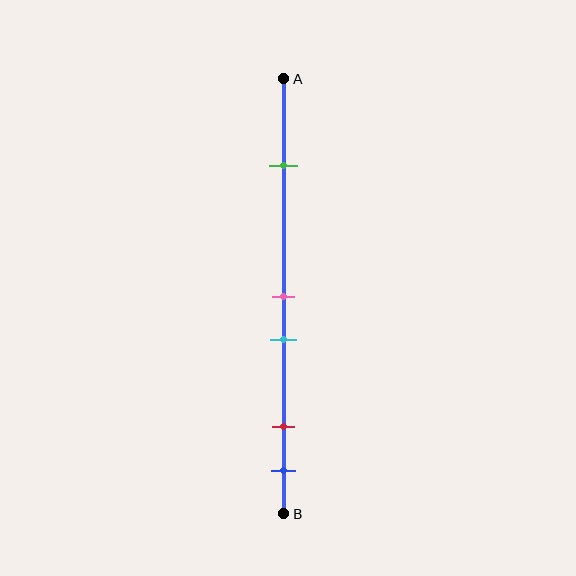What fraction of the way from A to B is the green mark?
The green mark is approximately 20% (0.2) of the way from A to B.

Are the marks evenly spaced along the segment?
No, the marks are not evenly spaced.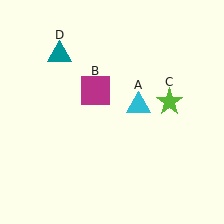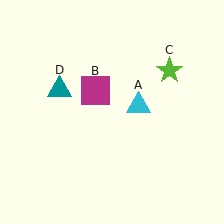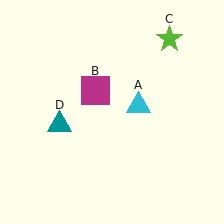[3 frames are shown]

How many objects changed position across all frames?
2 objects changed position: lime star (object C), teal triangle (object D).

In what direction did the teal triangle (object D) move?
The teal triangle (object D) moved down.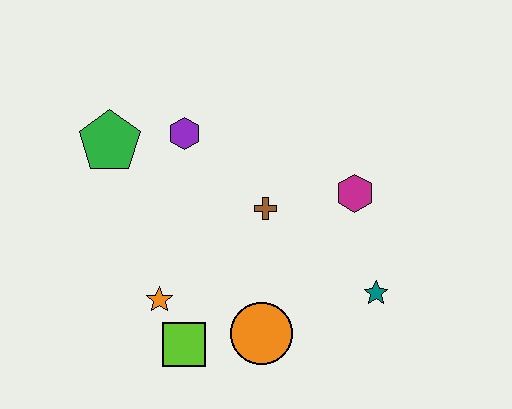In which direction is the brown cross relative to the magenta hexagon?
The brown cross is to the left of the magenta hexagon.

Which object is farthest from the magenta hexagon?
The green pentagon is farthest from the magenta hexagon.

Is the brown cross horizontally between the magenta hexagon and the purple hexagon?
Yes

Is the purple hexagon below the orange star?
No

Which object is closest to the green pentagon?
The purple hexagon is closest to the green pentagon.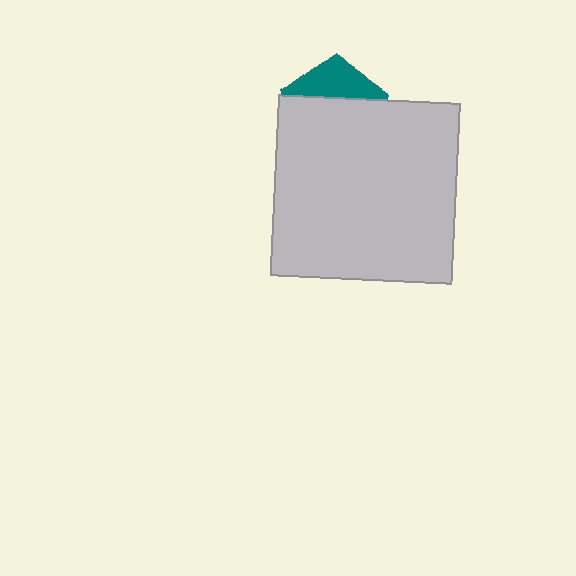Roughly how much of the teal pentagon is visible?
A small part of it is visible (roughly 35%).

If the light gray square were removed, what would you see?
You would see the complete teal pentagon.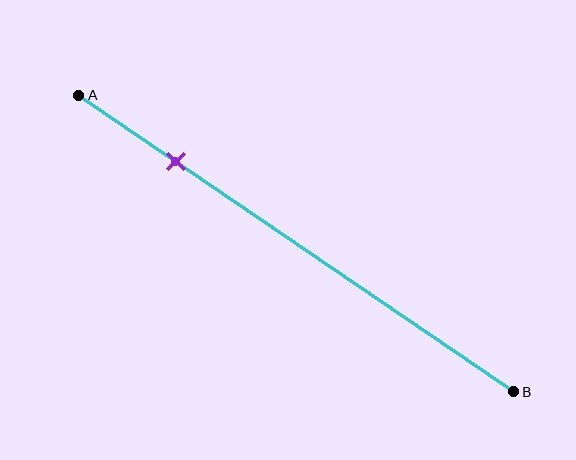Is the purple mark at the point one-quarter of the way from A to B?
Yes, the mark is approximately at the one-quarter point.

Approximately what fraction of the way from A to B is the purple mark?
The purple mark is approximately 20% of the way from A to B.